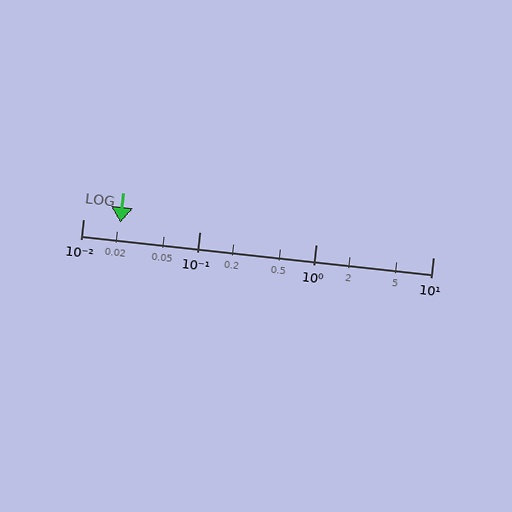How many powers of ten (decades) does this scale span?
The scale spans 3 decades, from 0.01 to 10.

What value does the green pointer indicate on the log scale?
The pointer indicates approximately 0.021.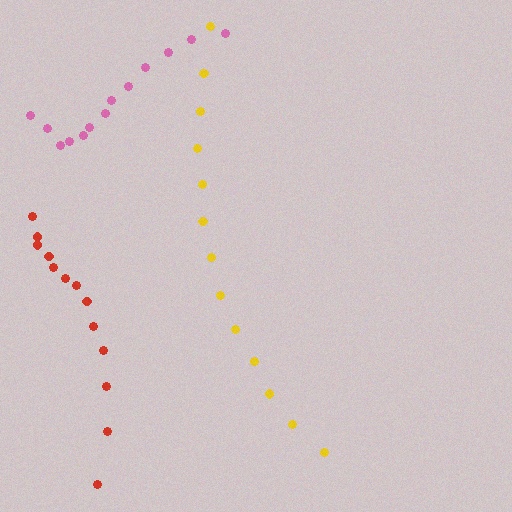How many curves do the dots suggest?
There are 3 distinct paths.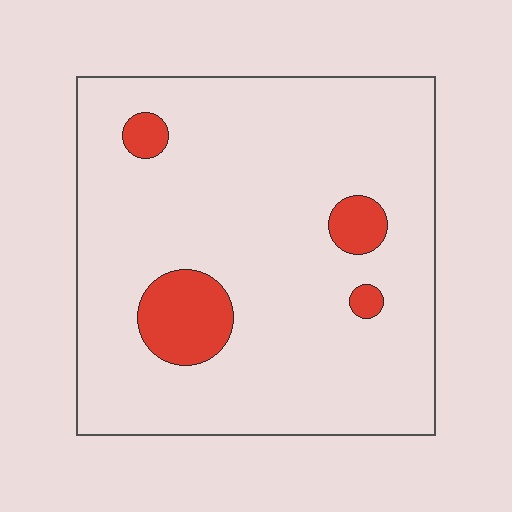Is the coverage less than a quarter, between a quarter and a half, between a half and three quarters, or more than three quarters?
Less than a quarter.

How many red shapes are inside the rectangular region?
4.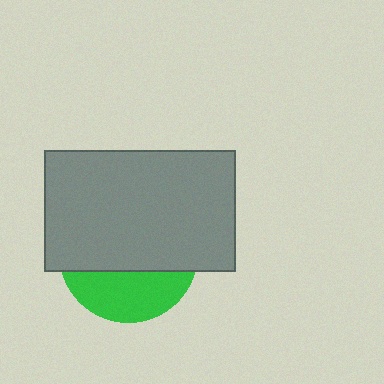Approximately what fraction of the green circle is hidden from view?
Roughly 66% of the green circle is hidden behind the gray rectangle.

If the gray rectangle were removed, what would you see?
You would see the complete green circle.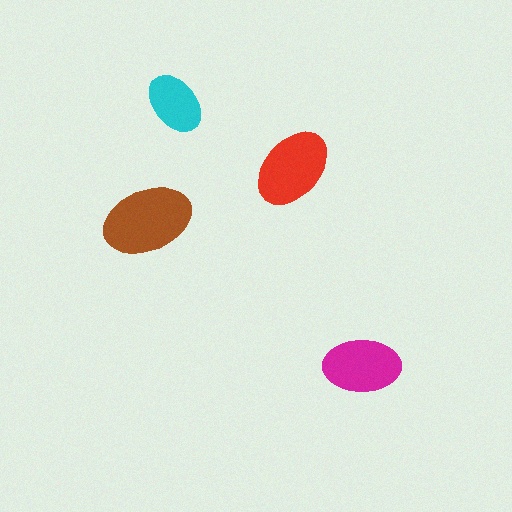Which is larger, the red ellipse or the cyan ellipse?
The red one.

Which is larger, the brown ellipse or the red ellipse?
The brown one.